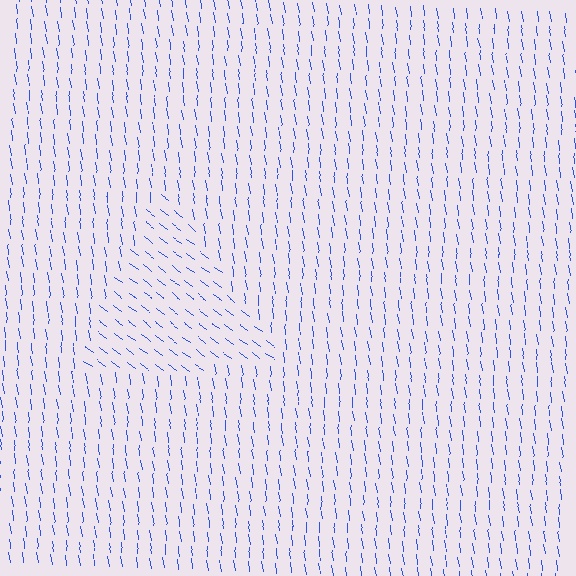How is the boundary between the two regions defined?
The boundary is defined purely by a change in line orientation (approximately 45 degrees difference). All lines are the same color and thickness.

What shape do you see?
I see a triangle.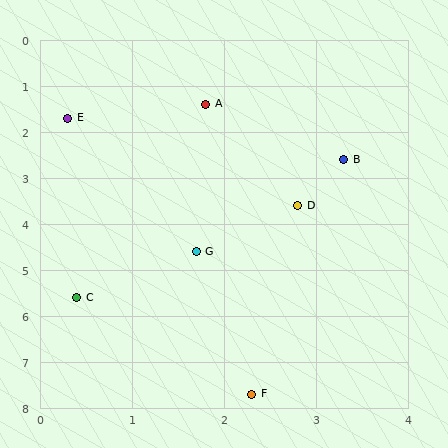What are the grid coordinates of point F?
Point F is at approximately (2.3, 7.7).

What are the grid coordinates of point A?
Point A is at approximately (1.8, 1.4).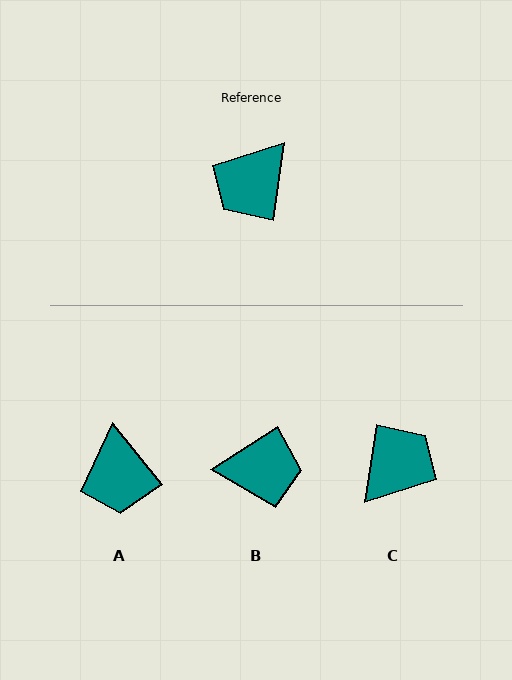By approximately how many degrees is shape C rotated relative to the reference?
Approximately 179 degrees counter-clockwise.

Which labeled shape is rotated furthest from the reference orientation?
C, about 179 degrees away.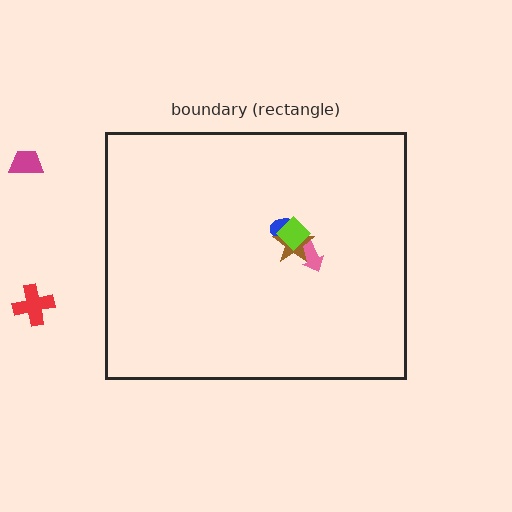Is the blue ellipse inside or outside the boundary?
Inside.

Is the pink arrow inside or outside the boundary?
Inside.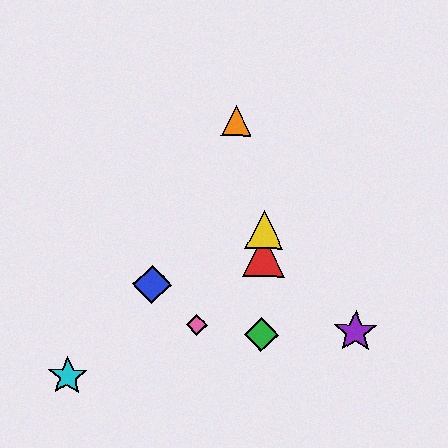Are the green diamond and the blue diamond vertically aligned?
No, the green diamond is at x≈261 and the blue diamond is at x≈152.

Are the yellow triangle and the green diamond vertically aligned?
Yes, both are at x≈264.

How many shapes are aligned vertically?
3 shapes (the red triangle, the green diamond, the yellow triangle) are aligned vertically.